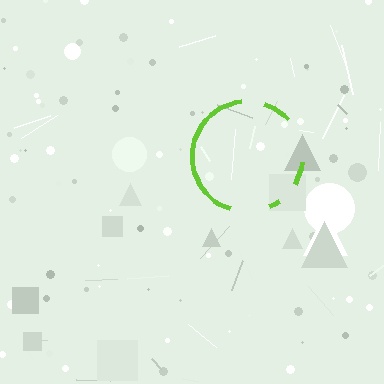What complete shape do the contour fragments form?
The contour fragments form a circle.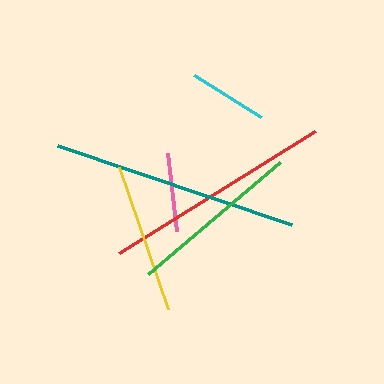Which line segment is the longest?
The teal line is the longest at approximately 247 pixels.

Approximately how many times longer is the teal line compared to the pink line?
The teal line is approximately 3.1 times the length of the pink line.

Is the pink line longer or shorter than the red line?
The red line is longer than the pink line.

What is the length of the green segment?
The green segment is approximately 174 pixels long.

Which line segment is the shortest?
The pink line is the shortest at approximately 78 pixels.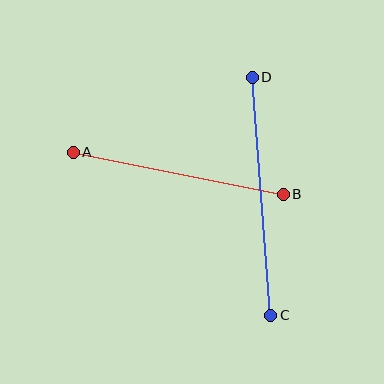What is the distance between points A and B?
The distance is approximately 214 pixels.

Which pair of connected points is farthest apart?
Points C and D are farthest apart.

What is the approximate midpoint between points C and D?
The midpoint is at approximately (262, 196) pixels.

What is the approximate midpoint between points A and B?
The midpoint is at approximately (178, 173) pixels.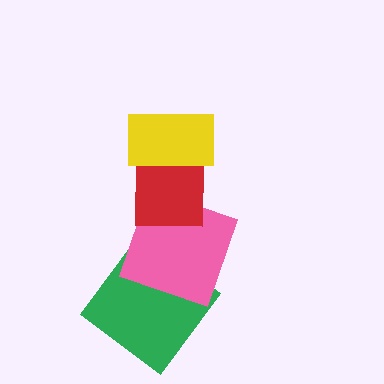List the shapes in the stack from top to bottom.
From top to bottom: the yellow rectangle, the red square, the pink square, the green diamond.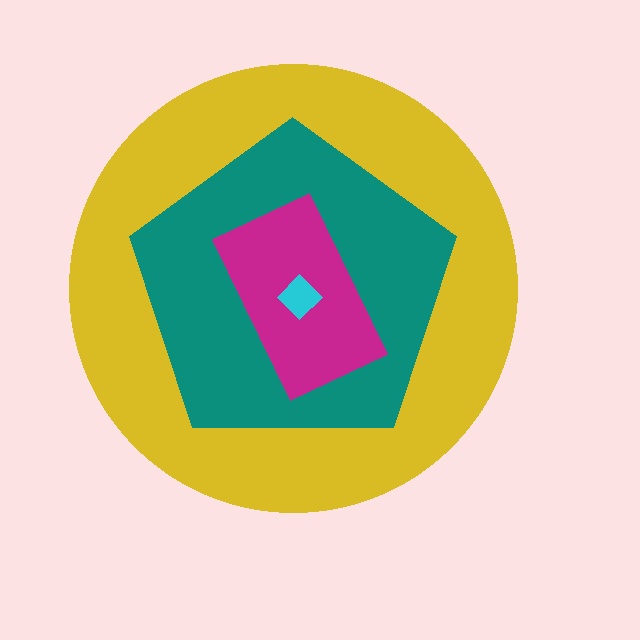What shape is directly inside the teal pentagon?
The magenta rectangle.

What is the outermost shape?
The yellow circle.